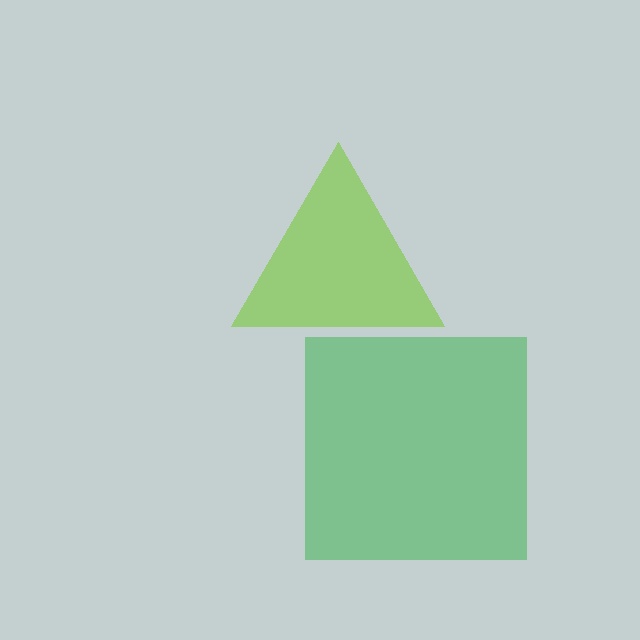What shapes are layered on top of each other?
The layered shapes are: a green square, a lime triangle.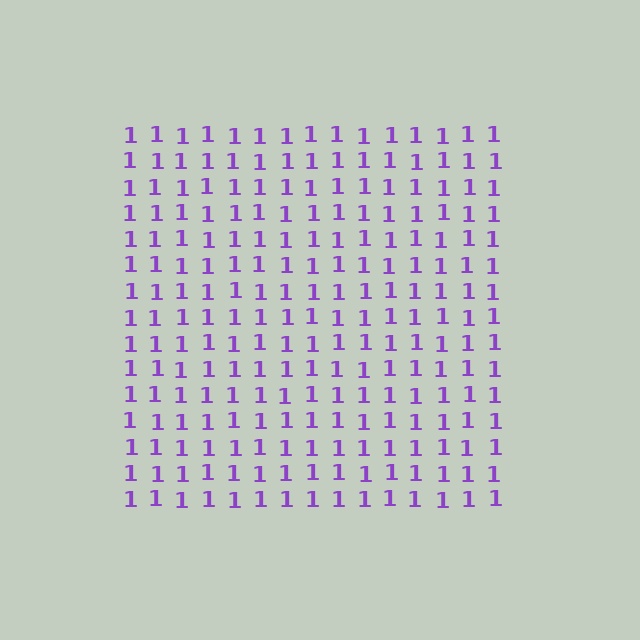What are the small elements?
The small elements are digit 1's.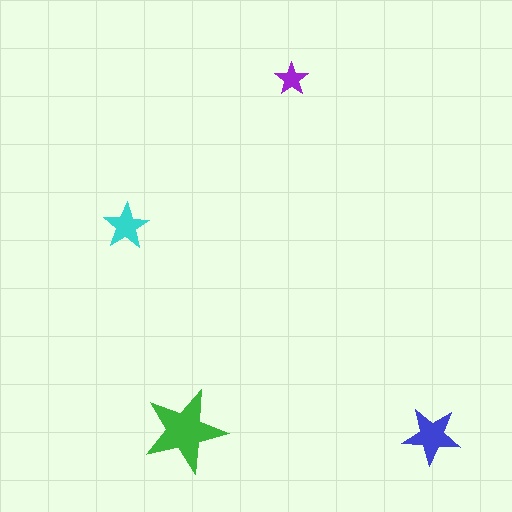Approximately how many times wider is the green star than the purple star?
About 2.5 times wider.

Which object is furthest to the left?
The cyan star is leftmost.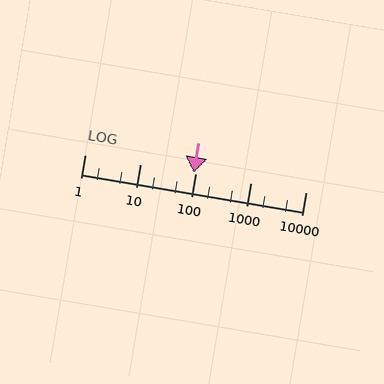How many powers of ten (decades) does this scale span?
The scale spans 4 decades, from 1 to 10000.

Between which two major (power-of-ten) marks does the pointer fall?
The pointer is between 10 and 100.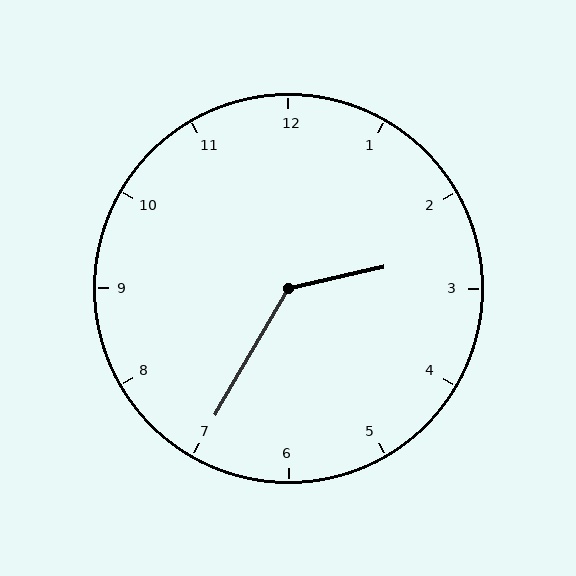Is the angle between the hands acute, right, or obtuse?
It is obtuse.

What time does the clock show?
2:35.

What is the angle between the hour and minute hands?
Approximately 132 degrees.